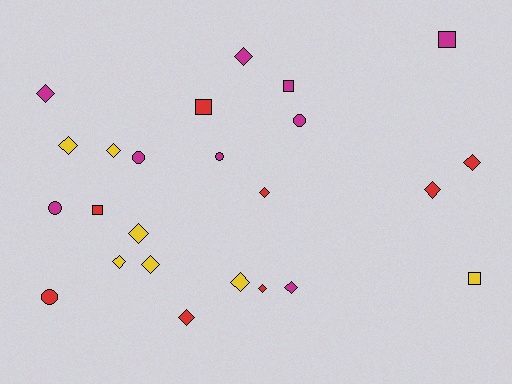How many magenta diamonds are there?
There are 3 magenta diamonds.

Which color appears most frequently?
Magenta, with 9 objects.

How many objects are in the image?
There are 24 objects.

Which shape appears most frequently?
Diamond, with 14 objects.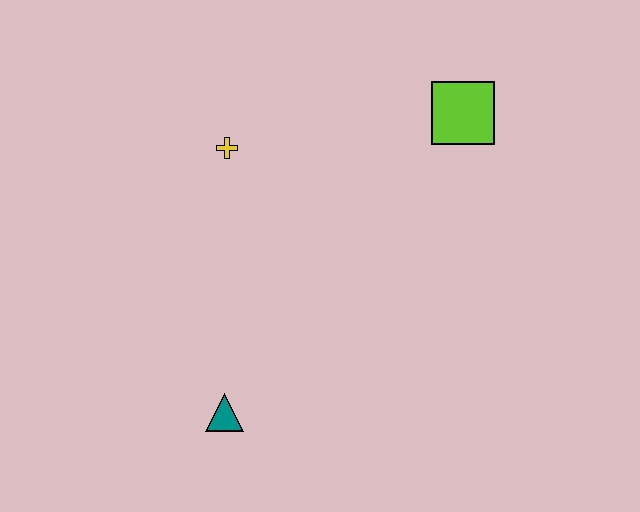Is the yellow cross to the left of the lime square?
Yes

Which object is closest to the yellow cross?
The lime square is closest to the yellow cross.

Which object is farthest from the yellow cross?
The teal triangle is farthest from the yellow cross.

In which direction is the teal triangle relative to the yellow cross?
The teal triangle is below the yellow cross.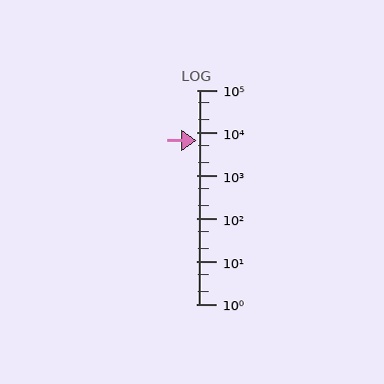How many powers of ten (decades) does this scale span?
The scale spans 5 decades, from 1 to 100000.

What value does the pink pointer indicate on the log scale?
The pointer indicates approximately 6500.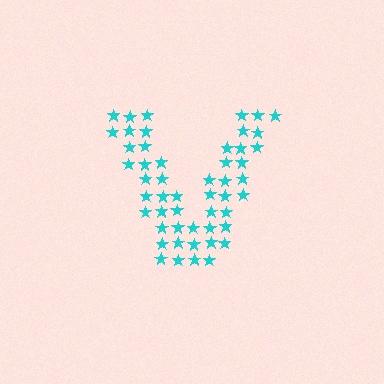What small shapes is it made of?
It is made of small stars.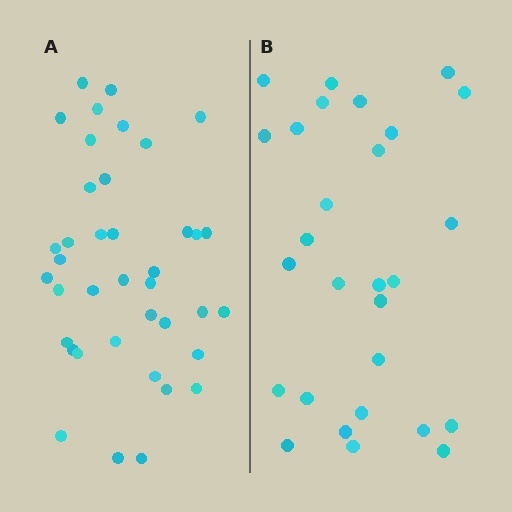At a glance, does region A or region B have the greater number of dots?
Region A (the left region) has more dots.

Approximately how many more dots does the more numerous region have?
Region A has roughly 12 or so more dots than region B.